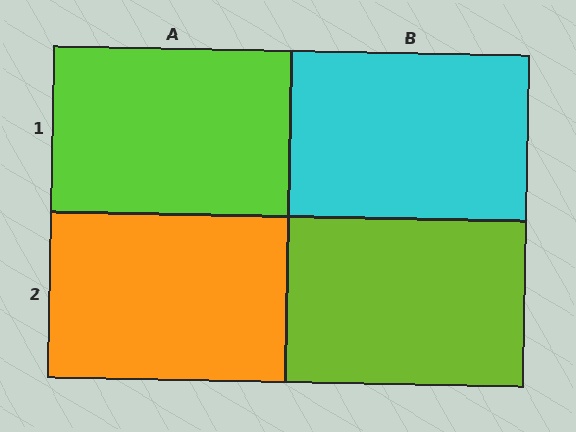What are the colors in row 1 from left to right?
Lime, cyan.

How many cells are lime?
2 cells are lime.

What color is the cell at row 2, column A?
Orange.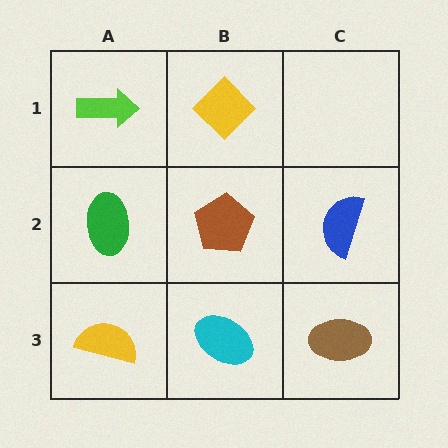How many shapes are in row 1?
2 shapes.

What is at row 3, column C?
A brown ellipse.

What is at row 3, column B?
A cyan ellipse.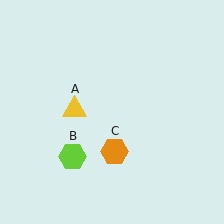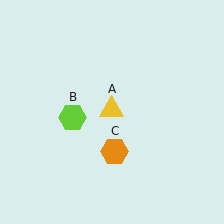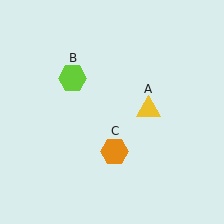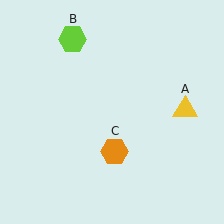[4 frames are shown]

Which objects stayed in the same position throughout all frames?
Orange hexagon (object C) remained stationary.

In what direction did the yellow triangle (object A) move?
The yellow triangle (object A) moved right.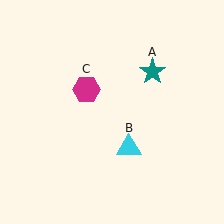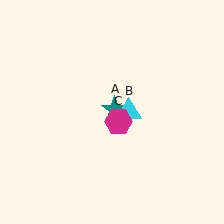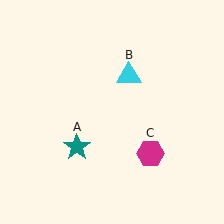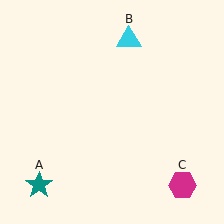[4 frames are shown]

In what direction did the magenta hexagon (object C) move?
The magenta hexagon (object C) moved down and to the right.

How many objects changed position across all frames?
3 objects changed position: teal star (object A), cyan triangle (object B), magenta hexagon (object C).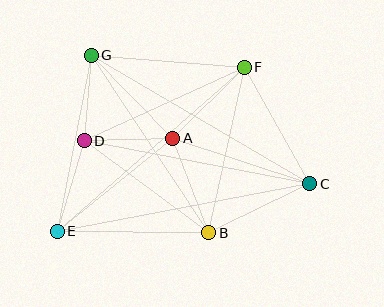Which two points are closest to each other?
Points D and G are closest to each other.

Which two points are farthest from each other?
Points C and E are farthest from each other.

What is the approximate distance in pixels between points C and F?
The distance between C and F is approximately 133 pixels.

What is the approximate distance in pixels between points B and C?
The distance between B and C is approximately 112 pixels.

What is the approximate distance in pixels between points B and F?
The distance between B and F is approximately 169 pixels.